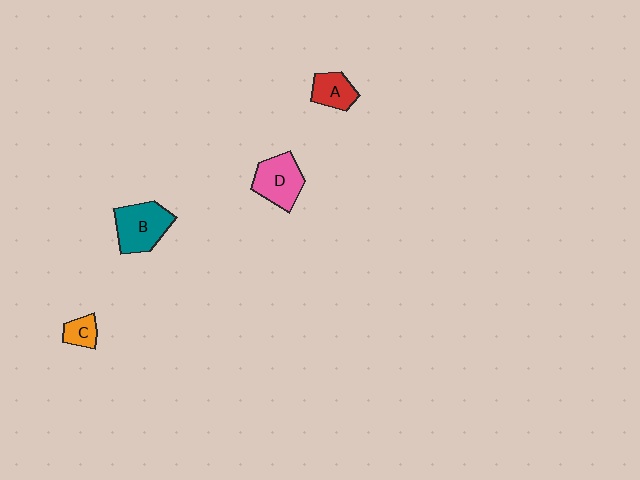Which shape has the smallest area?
Shape C (orange).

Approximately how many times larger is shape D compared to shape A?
Approximately 1.5 times.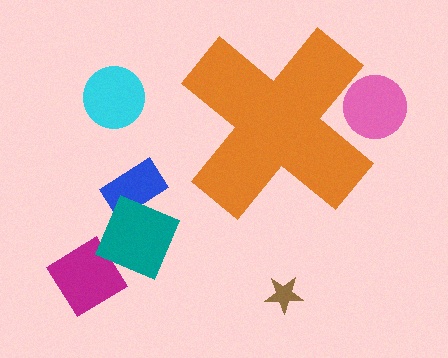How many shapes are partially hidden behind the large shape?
1 shape is partially hidden.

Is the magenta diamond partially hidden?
No, the magenta diamond is fully visible.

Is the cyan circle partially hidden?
No, the cyan circle is fully visible.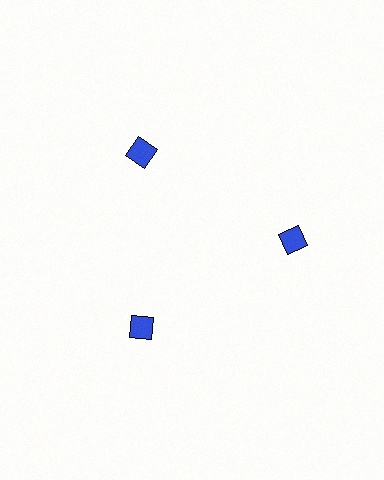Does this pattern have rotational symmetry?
Yes, this pattern has 3-fold rotational symmetry. It looks the same after rotating 120 degrees around the center.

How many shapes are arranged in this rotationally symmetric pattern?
There are 3 shapes, arranged in 3 groups of 1.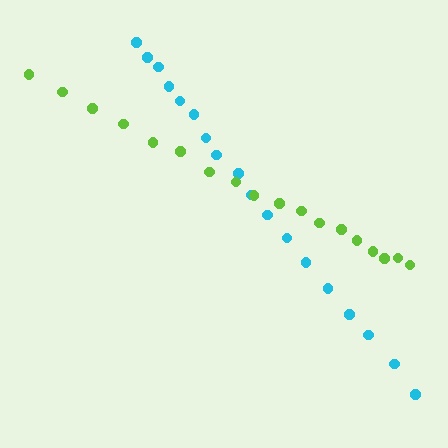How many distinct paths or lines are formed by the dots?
There are 2 distinct paths.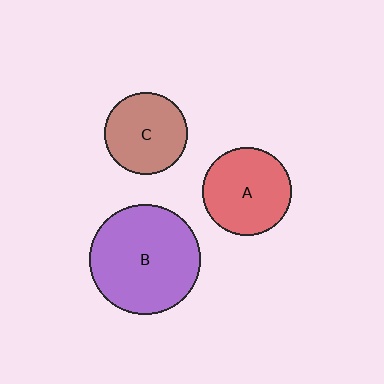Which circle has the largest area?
Circle B (purple).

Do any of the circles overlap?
No, none of the circles overlap.